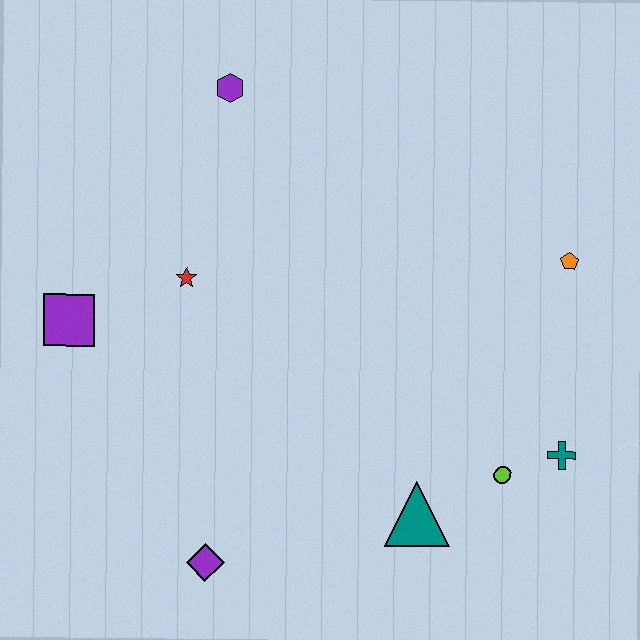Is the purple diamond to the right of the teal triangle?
No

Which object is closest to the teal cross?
The lime circle is closest to the teal cross.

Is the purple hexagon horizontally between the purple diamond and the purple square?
No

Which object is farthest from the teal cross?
The purple square is farthest from the teal cross.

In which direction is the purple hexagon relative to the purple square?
The purple hexagon is above the purple square.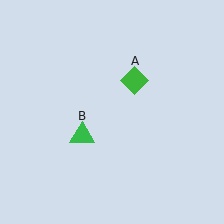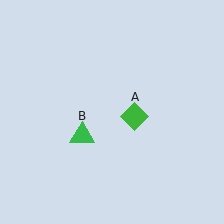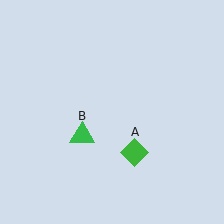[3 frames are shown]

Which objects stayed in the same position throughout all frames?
Green triangle (object B) remained stationary.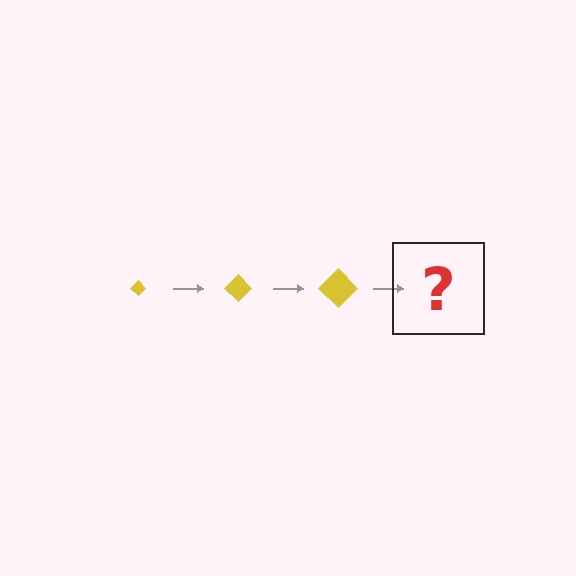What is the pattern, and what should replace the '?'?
The pattern is that the diamond gets progressively larger each step. The '?' should be a yellow diamond, larger than the previous one.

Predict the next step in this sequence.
The next step is a yellow diamond, larger than the previous one.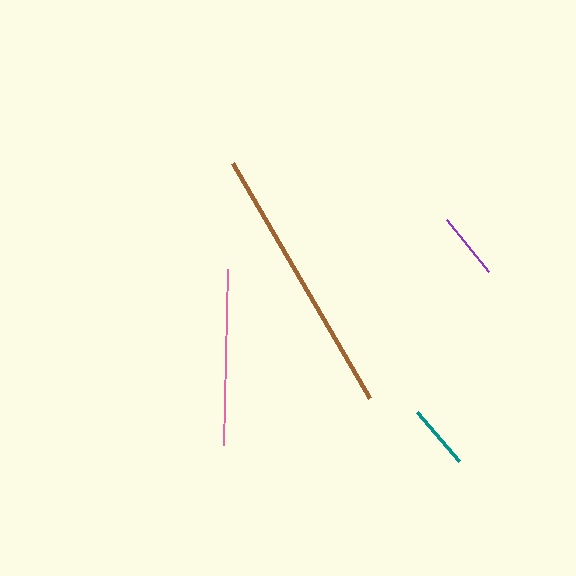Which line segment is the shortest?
The teal line is the shortest at approximately 64 pixels.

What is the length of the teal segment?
The teal segment is approximately 64 pixels long.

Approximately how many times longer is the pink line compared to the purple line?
The pink line is approximately 2.6 times the length of the purple line.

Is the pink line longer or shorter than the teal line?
The pink line is longer than the teal line.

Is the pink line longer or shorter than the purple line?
The pink line is longer than the purple line.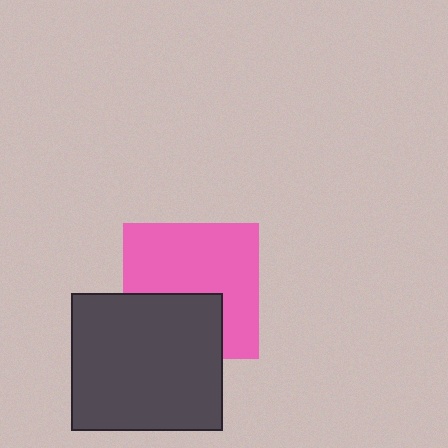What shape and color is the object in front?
The object in front is a dark gray rectangle.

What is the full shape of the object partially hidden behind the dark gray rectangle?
The partially hidden object is a pink square.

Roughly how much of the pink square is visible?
About half of it is visible (roughly 64%).